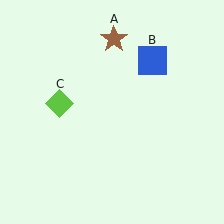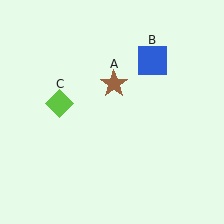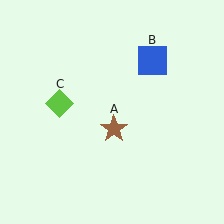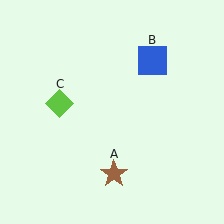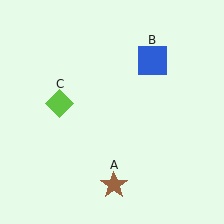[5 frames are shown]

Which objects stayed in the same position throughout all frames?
Blue square (object B) and lime diamond (object C) remained stationary.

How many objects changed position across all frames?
1 object changed position: brown star (object A).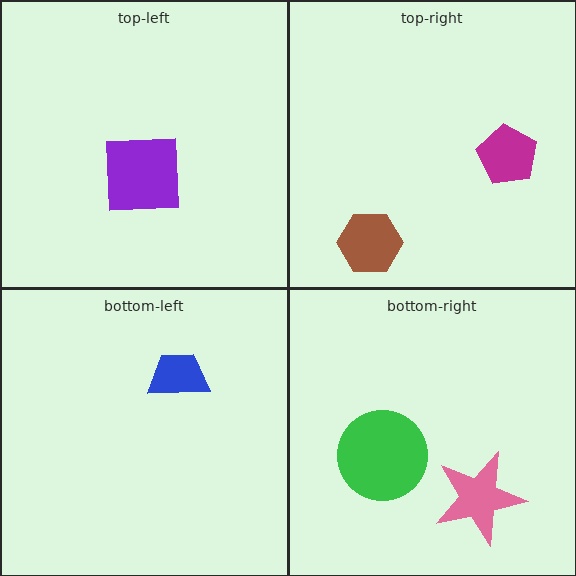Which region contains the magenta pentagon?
The top-right region.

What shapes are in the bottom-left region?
The blue trapezoid.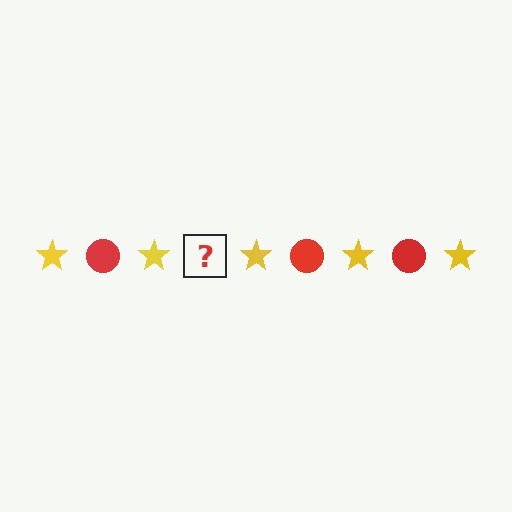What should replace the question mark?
The question mark should be replaced with a red circle.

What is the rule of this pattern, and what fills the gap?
The rule is that the pattern alternates between yellow star and red circle. The gap should be filled with a red circle.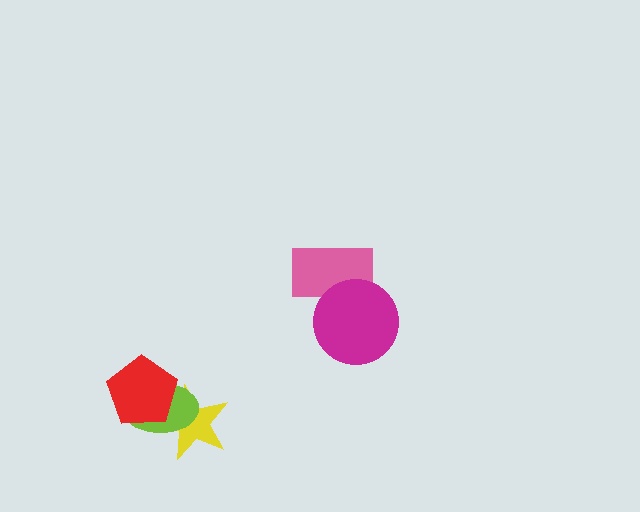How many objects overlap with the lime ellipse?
2 objects overlap with the lime ellipse.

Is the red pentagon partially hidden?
No, no other shape covers it.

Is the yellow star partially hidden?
Yes, it is partially covered by another shape.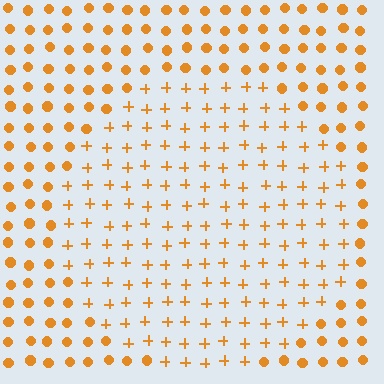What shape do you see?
I see a circle.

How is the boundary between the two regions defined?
The boundary is defined by a change in element shape: plus signs inside vs. circles outside. All elements share the same color and spacing.